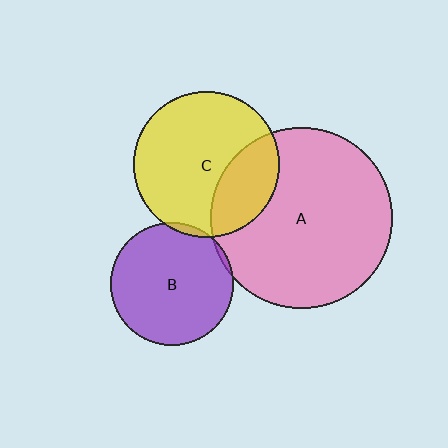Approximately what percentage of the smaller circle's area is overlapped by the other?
Approximately 25%.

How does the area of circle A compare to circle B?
Approximately 2.2 times.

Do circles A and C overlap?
Yes.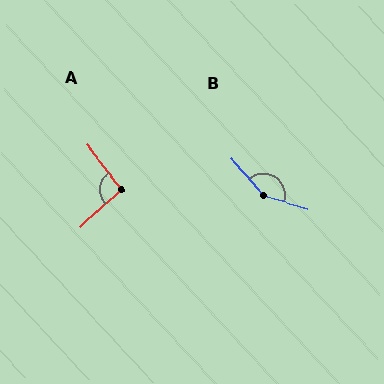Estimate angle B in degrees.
Approximately 149 degrees.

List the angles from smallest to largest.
A (95°), B (149°).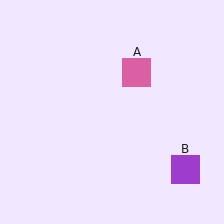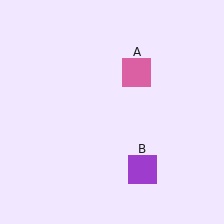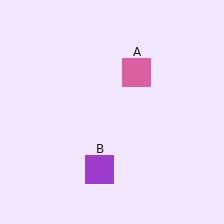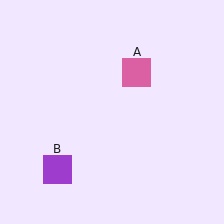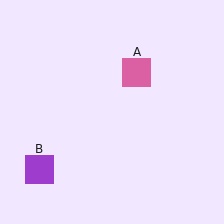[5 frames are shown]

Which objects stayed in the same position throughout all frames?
Pink square (object A) remained stationary.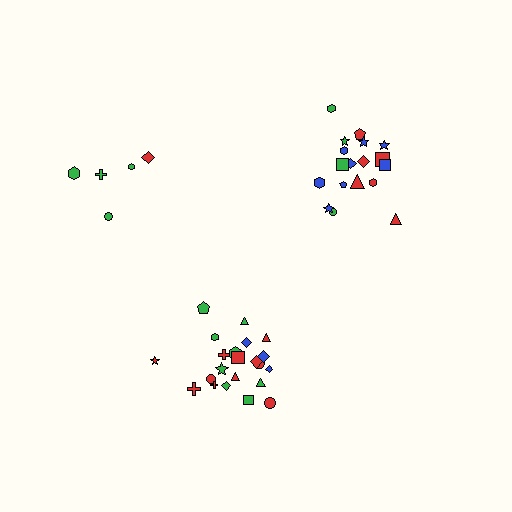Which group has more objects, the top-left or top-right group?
The top-right group.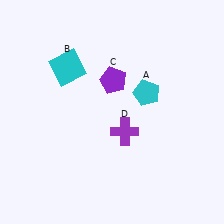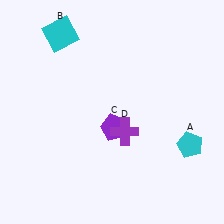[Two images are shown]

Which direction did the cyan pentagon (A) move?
The cyan pentagon (A) moved down.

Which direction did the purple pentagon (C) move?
The purple pentagon (C) moved down.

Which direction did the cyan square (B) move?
The cyan square (B) moved up.